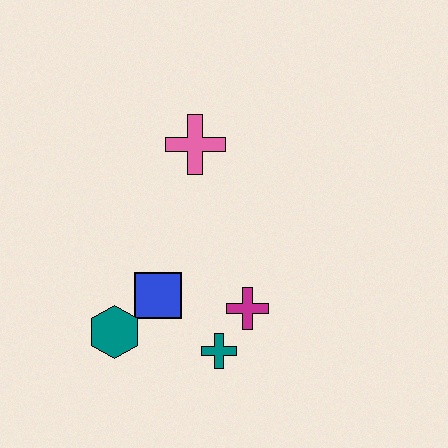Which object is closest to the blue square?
The teal hexagon is closest to the blue square.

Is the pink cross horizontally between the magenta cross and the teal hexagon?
Yes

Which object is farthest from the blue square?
The pink cross is farthest from the blue square.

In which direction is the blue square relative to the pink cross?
The blue square is below the pink cross.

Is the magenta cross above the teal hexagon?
Yes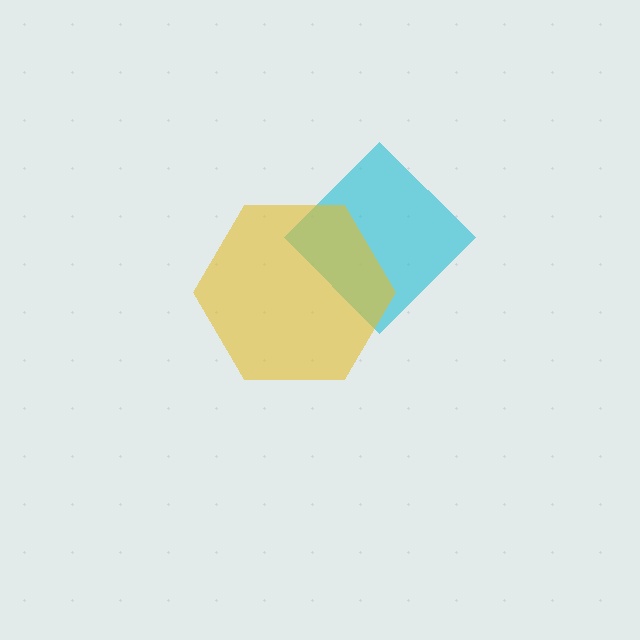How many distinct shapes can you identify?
There are 2 distinct shapes: a cyan diamond, a yellow hexagon.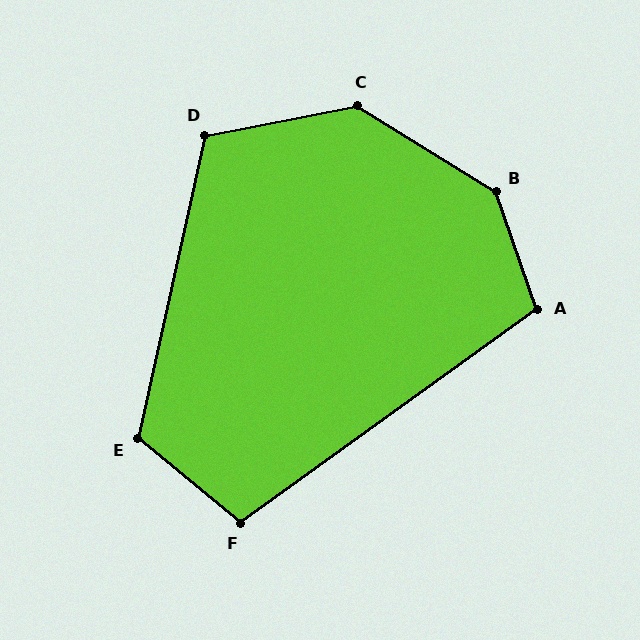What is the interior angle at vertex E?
Approximately 117 degrees (obtuse).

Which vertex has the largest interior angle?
B, at approximately 141 degrees.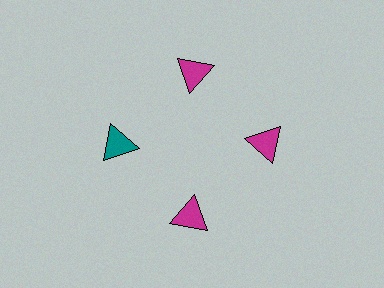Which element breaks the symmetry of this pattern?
The teal triangle at roughly the 9 o'clock position breaks the symmetry. All other shapes are magenta triangles.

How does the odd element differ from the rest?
It has a different color: teal instead of magenta.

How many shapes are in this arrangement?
There are 4 shapes arranged in a ring pattern.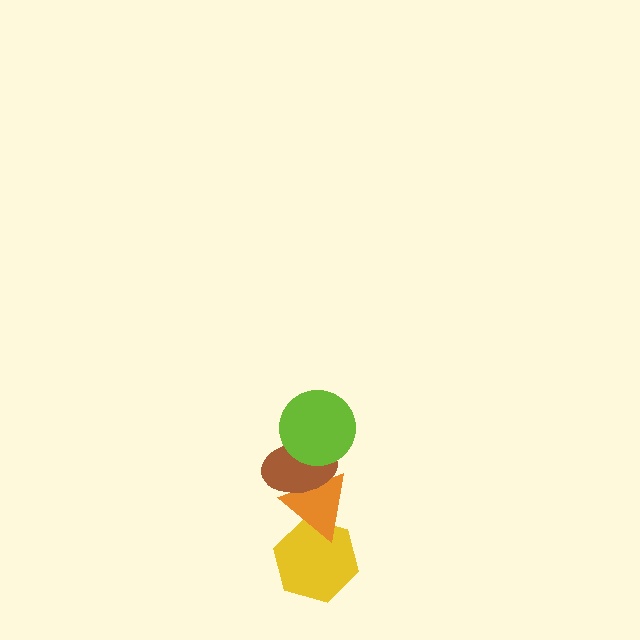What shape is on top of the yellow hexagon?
The orange triangle is on top of the yellow hexagon.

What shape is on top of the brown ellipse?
The lime circle is on top of the brown ellipse.